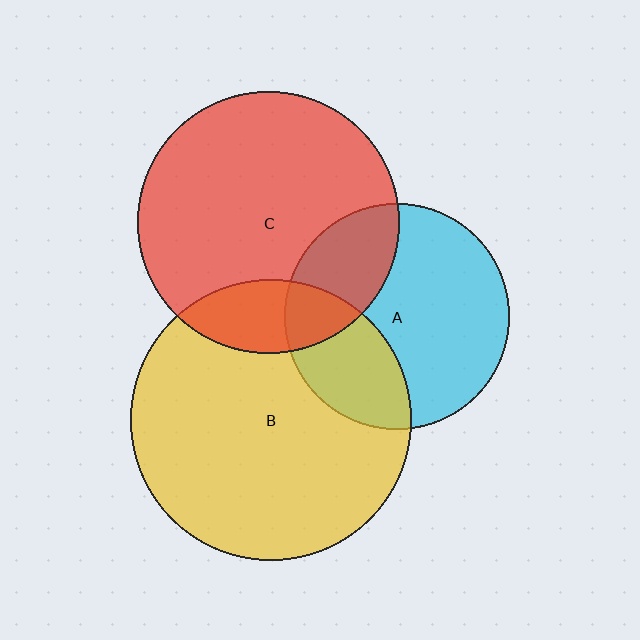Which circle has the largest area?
Circle B (yellow).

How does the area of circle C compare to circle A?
Approximately 1.4 times.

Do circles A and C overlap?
Yes.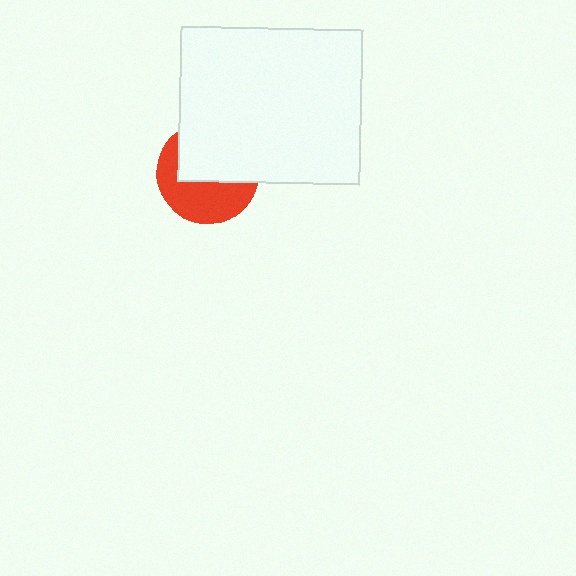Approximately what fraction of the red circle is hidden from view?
Roughly 51% of the red circle is hidden behind the white rectangle.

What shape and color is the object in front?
The object in front is a white rectangle.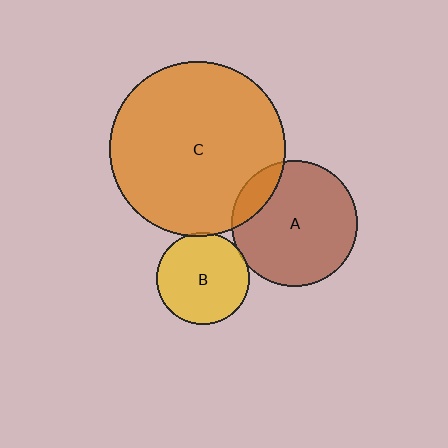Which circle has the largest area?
Circle C (orange).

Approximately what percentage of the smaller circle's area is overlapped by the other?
Approximately 5%.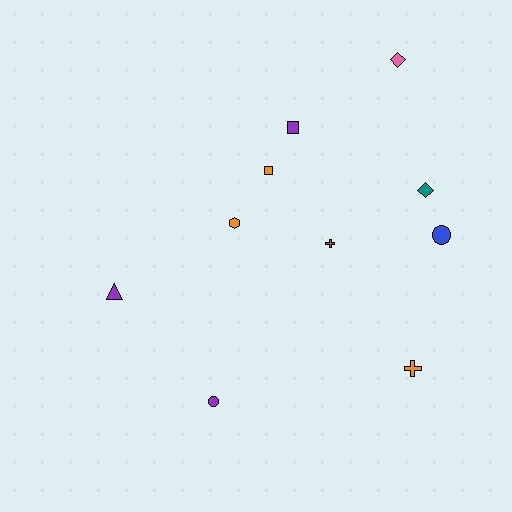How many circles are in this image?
There are 2 circles.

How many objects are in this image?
There are 10 objects.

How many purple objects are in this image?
There are 3 purple objects.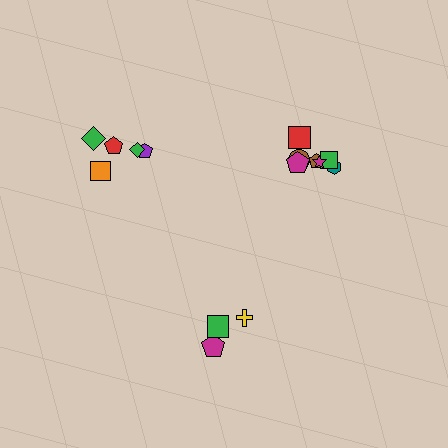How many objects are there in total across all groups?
There are 15 objects.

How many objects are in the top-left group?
There are 5 objects.